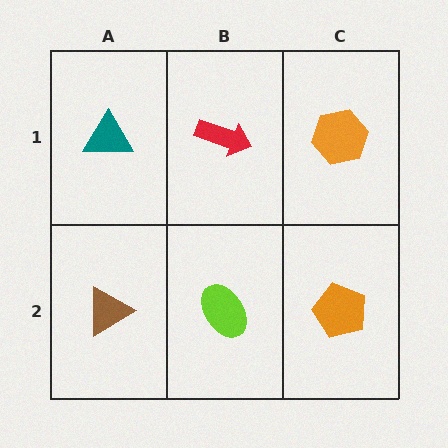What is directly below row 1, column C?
An orange pentagon.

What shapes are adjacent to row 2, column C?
An orange hexagon (row 1, column C), a lime ellipse (row 2, column B).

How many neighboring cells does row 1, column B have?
3.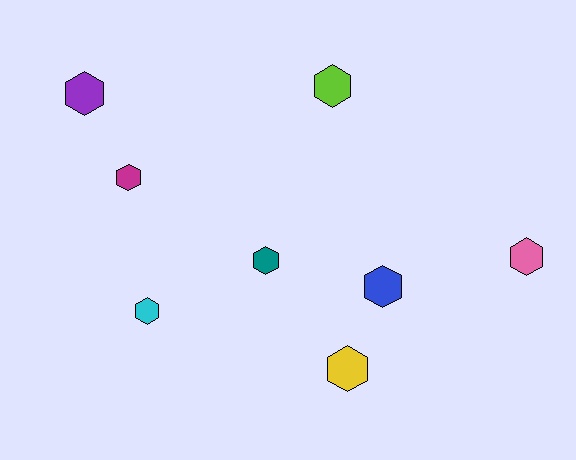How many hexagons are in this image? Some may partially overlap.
There are 8 hexagons.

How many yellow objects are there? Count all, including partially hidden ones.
There is 1 yellow object.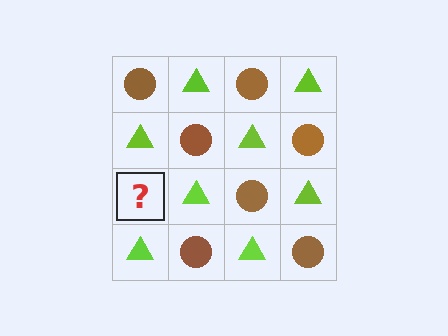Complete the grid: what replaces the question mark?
The question mark should be replaced with a brown circle.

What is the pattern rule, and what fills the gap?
The rule is that it alternates brown circle and lime triangle in a checkerboard pattern. The gap should be filled with a brown circle.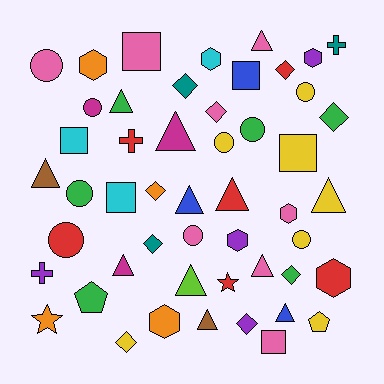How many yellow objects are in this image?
There are 7 yellow objects.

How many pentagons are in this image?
There are 2 pentagons.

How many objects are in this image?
There are 50 objects.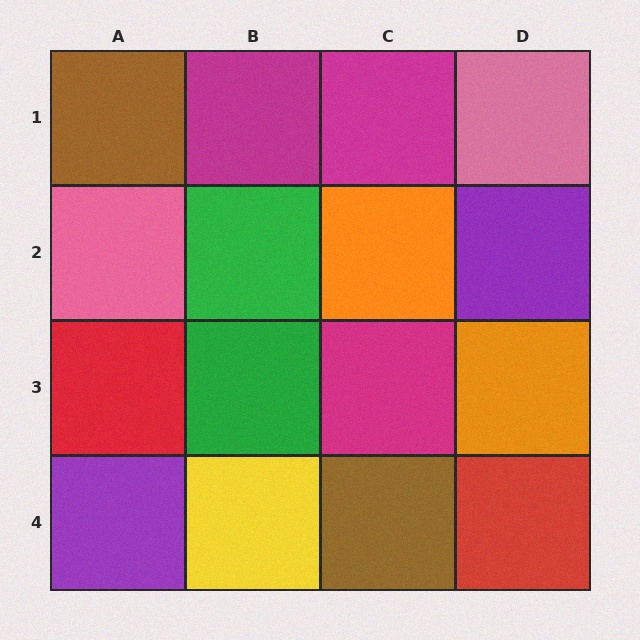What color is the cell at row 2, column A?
Pink.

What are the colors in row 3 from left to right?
Red, green, magenta, orange.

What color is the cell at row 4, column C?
Brown.